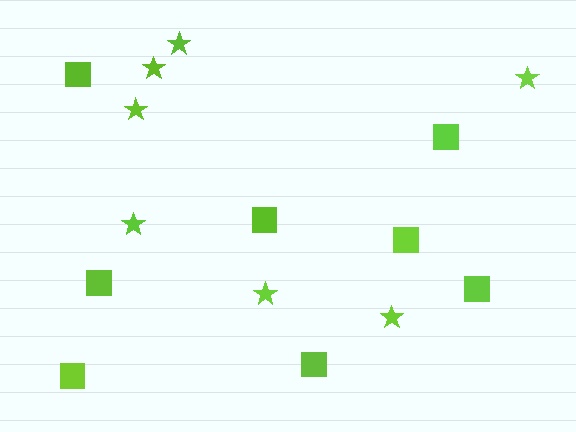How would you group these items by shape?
There are 2 groups: one group of stars (7) and one group of squares (8).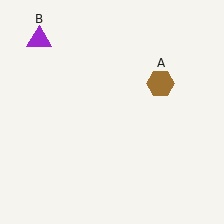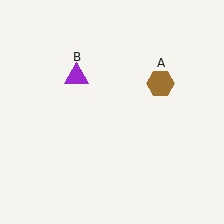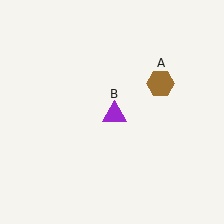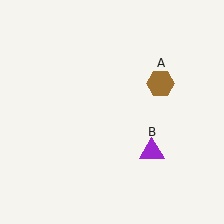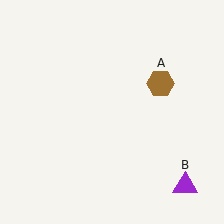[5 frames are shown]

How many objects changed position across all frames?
1 object changed position: purple triangle (object B).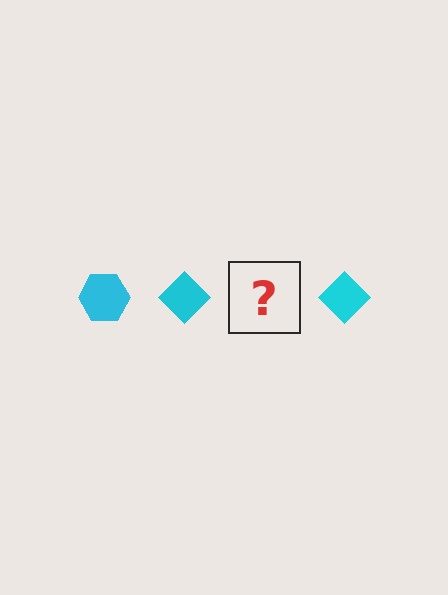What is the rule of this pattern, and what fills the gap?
The rule is that the pattern cycles through hexagon, diamond shapes in cyan. The gap should be filled with a cyan hexagon.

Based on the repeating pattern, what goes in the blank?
The blank should be a cyan hexagon.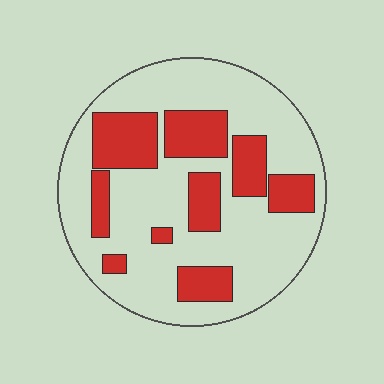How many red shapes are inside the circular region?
9.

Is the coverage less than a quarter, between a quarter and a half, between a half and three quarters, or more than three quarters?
Between a quarter and a half.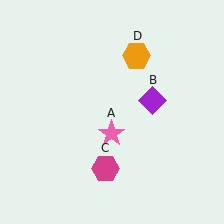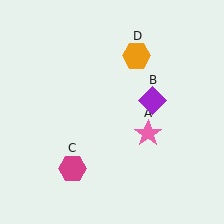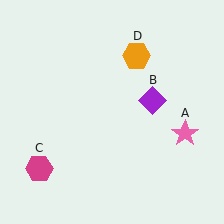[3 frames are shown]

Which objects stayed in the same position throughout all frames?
Purple diamond (object B) and orange hexagon (object D) remained stationary.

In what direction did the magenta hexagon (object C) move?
The magenta hexagon (object C) moved left.